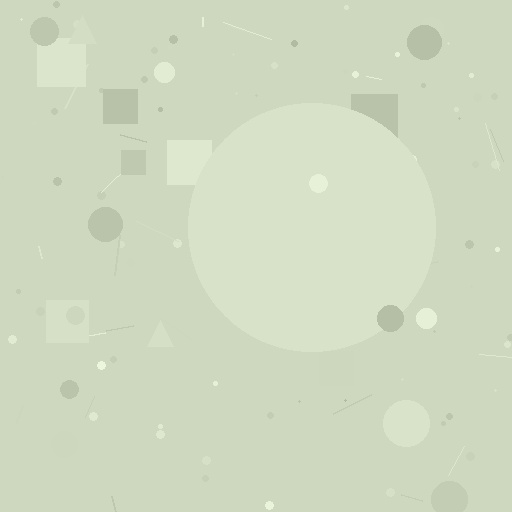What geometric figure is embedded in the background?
A circle is embedded in the background.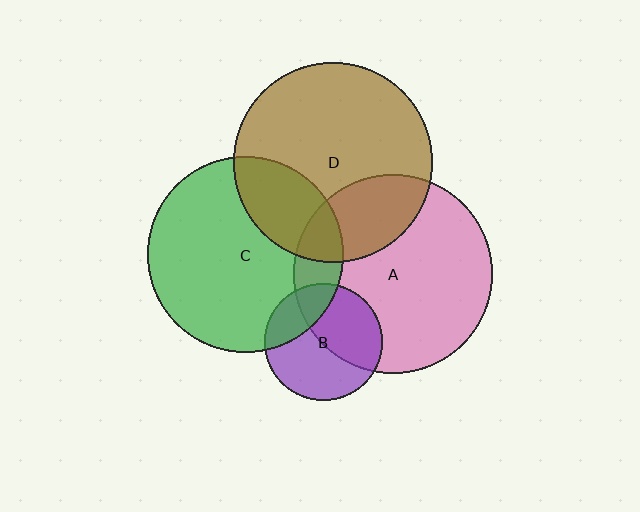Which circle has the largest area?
Circle D (brown).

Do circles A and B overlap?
Yes.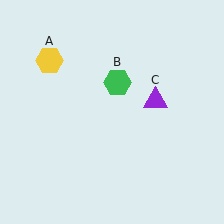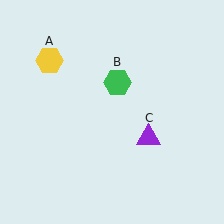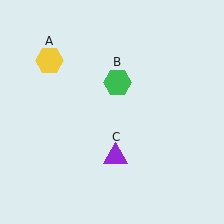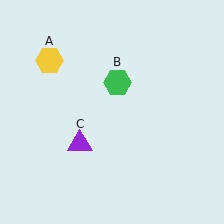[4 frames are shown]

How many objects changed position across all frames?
1 object changed position: purple triangle (object C).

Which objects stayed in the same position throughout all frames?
Yellow hexagon (object A) and green hexagon (object B) remained stationary.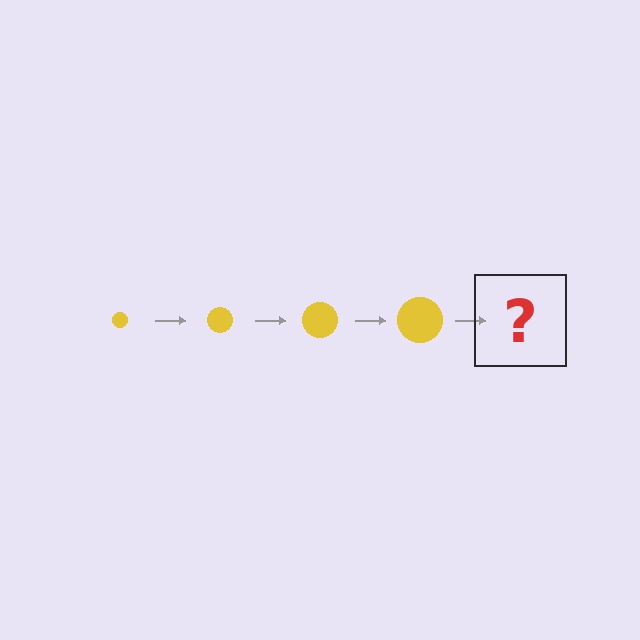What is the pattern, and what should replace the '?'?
The pattern is that the circle gets progressively larger each step. The '?' should be a yellow circle, larger than the previous one.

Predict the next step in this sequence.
The next step is a yellow circle, larger than the previous one.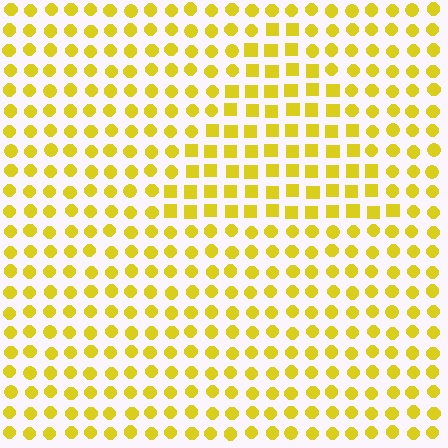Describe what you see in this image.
The image is filled with small yellow elements arranged in a uniform grid. A triangle-shaped region contains squares, while the surrounding area contains circles. The boundary is defined purely by the change in element shape.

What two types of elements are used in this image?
The image uses squares inside the triangle region and circles outside it.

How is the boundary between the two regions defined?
The boundary is defined by a change in element shape: squares inside vs. circles outside. All elements share the same color and spacing.